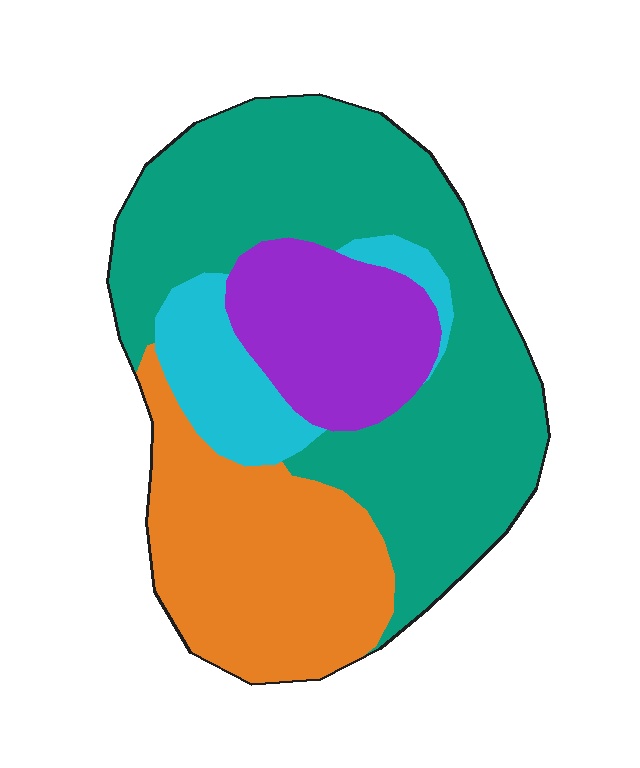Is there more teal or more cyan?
Teal.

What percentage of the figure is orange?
Orange covers 25% of the figure.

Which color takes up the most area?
Teal, at roughly 50%.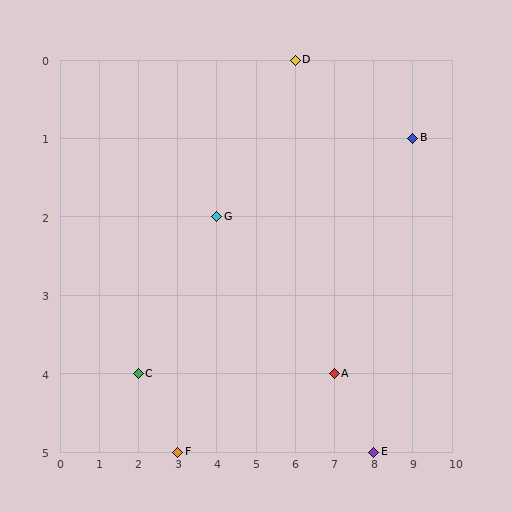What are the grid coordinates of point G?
Point G is at grid coordinates (4, 2).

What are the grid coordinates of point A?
Point A is at grid coordinates (7, 4).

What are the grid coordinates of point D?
Point D is at grid coordinates (6, 0).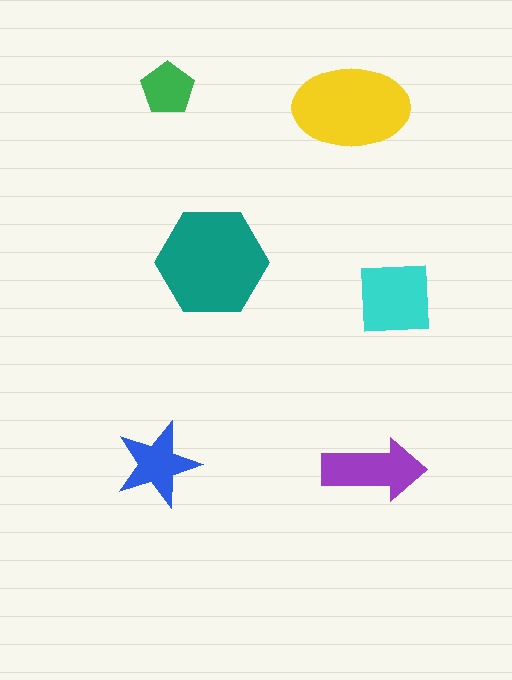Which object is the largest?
The teal hexagon.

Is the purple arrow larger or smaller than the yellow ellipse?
Smaller.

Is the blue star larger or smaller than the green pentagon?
Larger.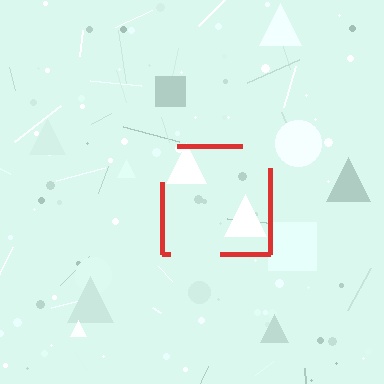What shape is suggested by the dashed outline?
The dashed outline suggests a square.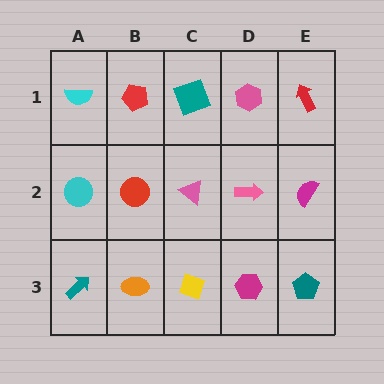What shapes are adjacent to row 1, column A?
A cyan circle (row 2, column A), a red pentagon (row 1, column B).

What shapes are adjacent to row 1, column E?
A magenta semicircle (row 2, column E), a pink hexagon (row 1, column D).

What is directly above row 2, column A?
A cyan semicircle.